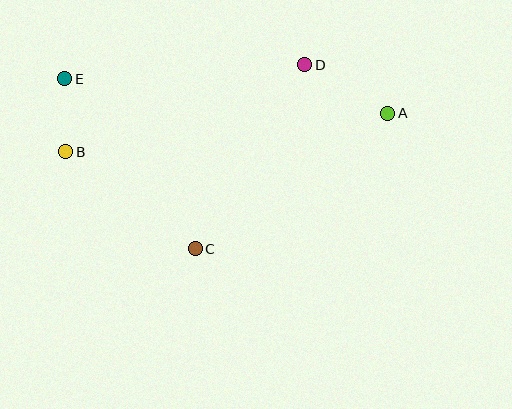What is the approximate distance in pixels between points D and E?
The distance between D and E is approximately 240 pixels.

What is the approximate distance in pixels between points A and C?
The distance between A and C is approximately 235 pixels.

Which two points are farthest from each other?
Points A and E are farthest from each other.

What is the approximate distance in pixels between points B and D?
The distance between B and D is approximately 254 pixels.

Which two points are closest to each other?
Points B and E are closest to each other.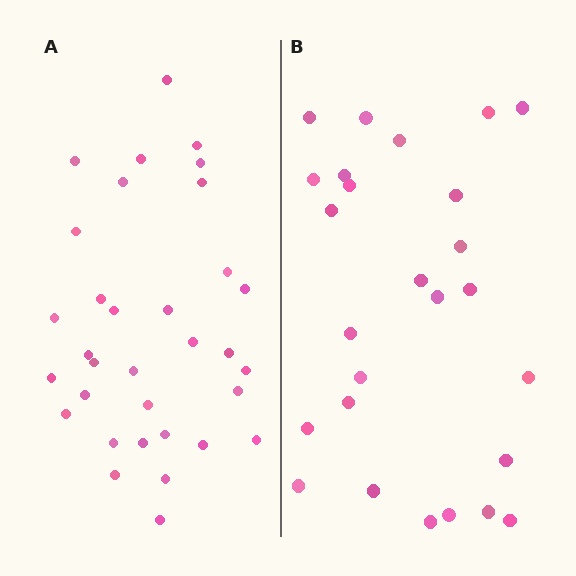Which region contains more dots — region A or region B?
Region A (the left region) has more dots.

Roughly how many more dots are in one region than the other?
Region A has roughly 8 or so more dots than region B.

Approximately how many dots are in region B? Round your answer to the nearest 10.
About 30 dots. (The exact count is 26, which rounds to 30.)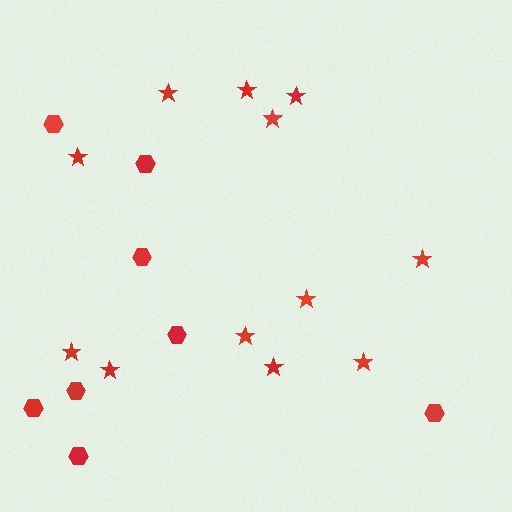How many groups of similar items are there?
There are 2 groups: one group of stars (12) and one group of hexagons (8).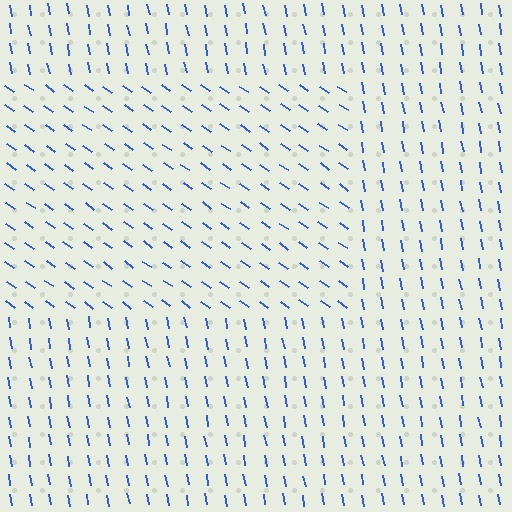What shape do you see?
I see a rectangle.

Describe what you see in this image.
The image is filled with small blue line segments. A rectangle region in the image has lines oriented differently from the surrounding lines, creating a visible texture boundary.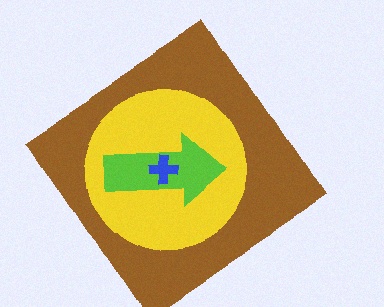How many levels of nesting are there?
4.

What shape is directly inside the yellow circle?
The lime arrow.